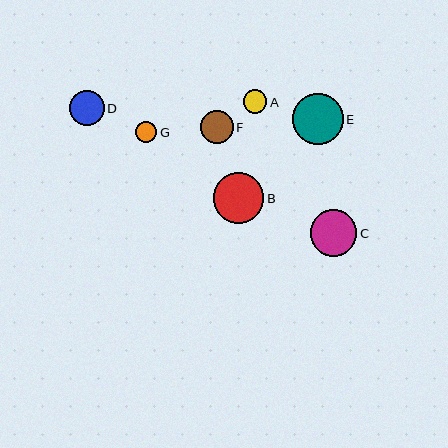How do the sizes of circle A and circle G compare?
Circle A and circle G are approximately the same size.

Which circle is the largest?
Circle E is the largest with a size of approximately 51 pixels.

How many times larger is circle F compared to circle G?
Circle F is approximately 1.5 times the size of circle G.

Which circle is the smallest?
Circle G is the smallest with a size of approximately 21 pixels.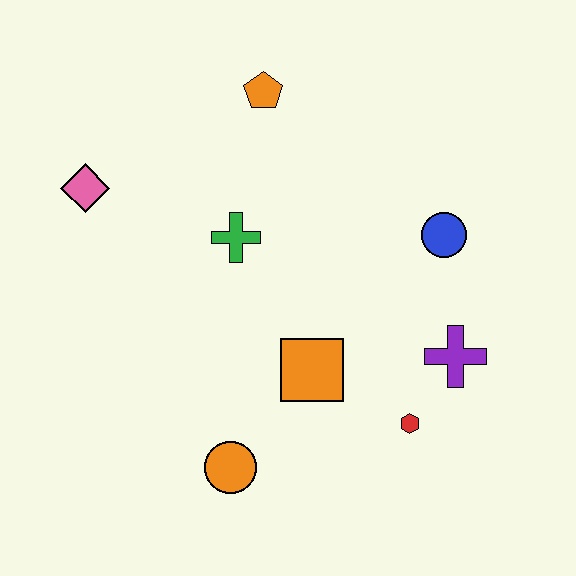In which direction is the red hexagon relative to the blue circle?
The red hexagon is below the blue circle.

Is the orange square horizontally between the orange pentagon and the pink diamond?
No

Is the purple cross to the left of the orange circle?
No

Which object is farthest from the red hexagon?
The pink diamond is farthest from the red hexagon.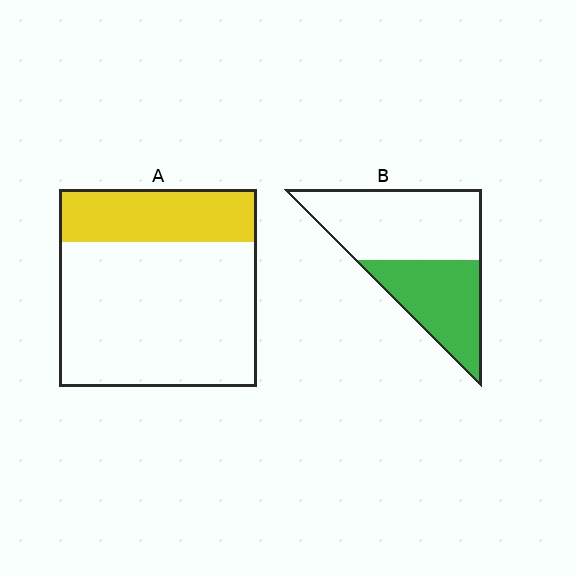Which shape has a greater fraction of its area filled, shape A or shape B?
Shape B.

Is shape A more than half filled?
No.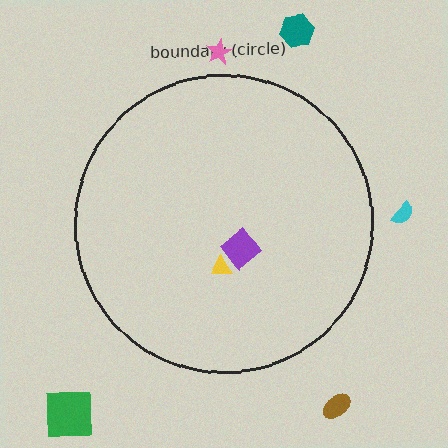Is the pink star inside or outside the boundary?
Outside.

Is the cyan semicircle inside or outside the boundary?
Outside.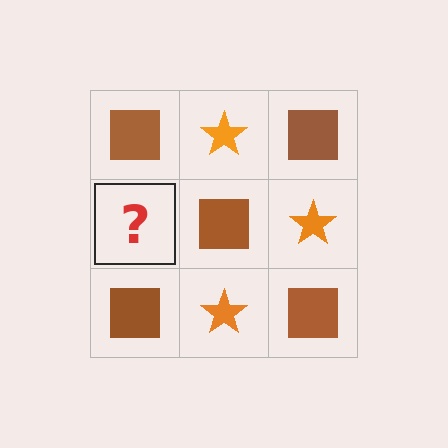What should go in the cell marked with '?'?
The missing cell should contain an orange star.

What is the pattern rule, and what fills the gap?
The rule is that it alternates brown square and orange star in a checkerboard pattern. The gap should be filled with an orange star.